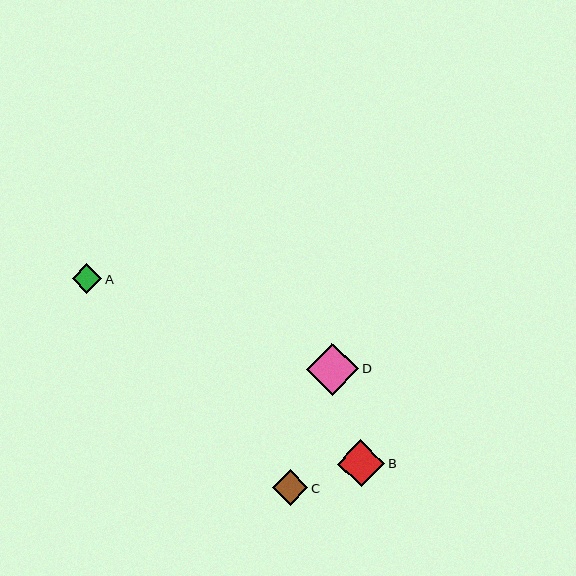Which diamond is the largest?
Diamond D is the largest with a size of approximately 52 pixels.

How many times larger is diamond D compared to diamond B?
Diamond D is approximately 1.1 times the size of diamond B.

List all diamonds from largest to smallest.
From largest to smallest: D, B, C, A.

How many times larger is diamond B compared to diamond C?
Diamond B is approximately 1.3 times the size of diamond C.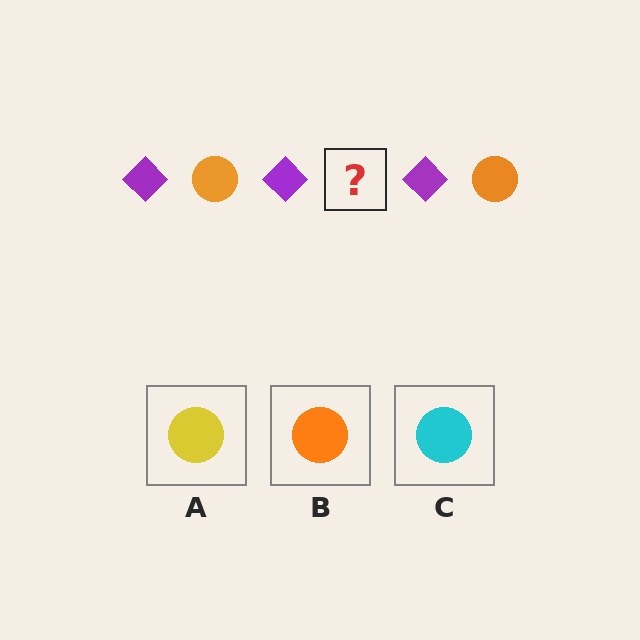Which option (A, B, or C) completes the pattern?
B.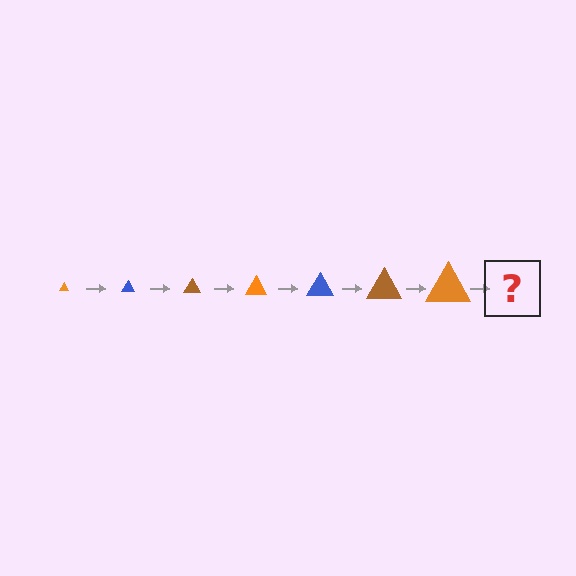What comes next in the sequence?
The next element should be a blue triangle, larger than the previous one.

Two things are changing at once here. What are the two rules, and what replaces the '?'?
The two rules are that the triangle grows larger each step and the color cycles through orange, blue, and brown. The '?' should be a blue triangle, larger than the previous one.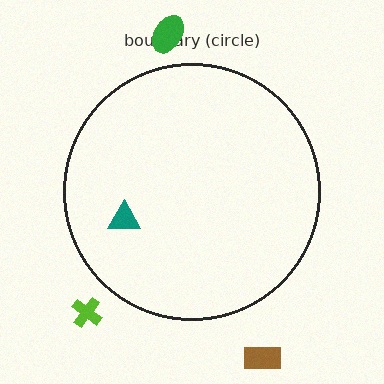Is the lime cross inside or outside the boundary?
Outside.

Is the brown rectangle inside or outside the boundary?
Outside.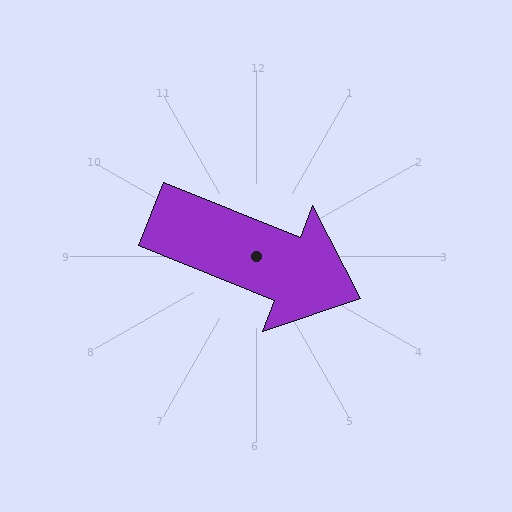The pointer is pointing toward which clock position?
Roughly 4 o'clock.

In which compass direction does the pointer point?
East.